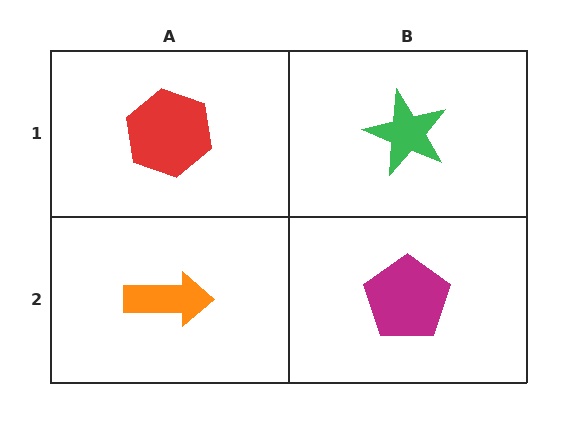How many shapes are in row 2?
2 shapes.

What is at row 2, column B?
A magenta pentagon.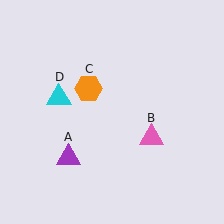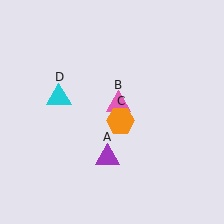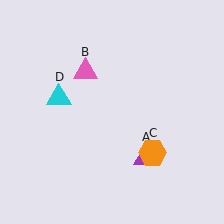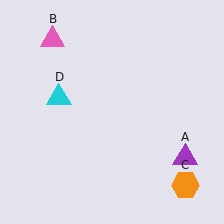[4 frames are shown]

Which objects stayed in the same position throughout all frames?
Cyan triangle (object D) remained stationary.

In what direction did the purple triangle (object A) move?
The purple triangle (object A) moved right.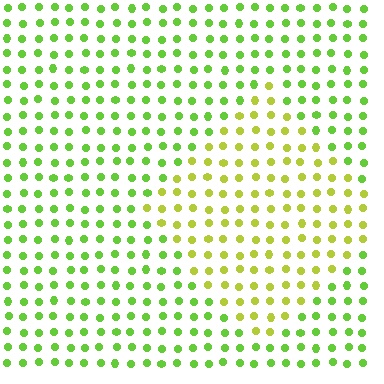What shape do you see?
I see a diamond.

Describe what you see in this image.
The image is filled with small lime elements in a uniform arrangement. A diamond-shaped region is visible where the elements are tinted to a slightly different hue, forming a subtle color boundary.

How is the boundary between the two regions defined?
The boundary is defined purely by a slight shift in hue (about 32 degrees). Spacing, size, and orientation are identical on both sides.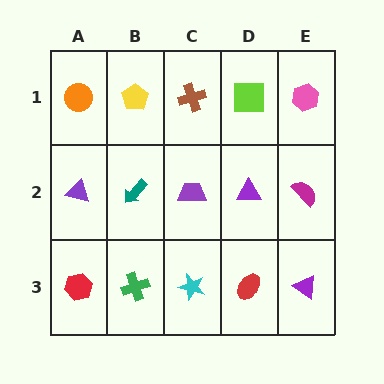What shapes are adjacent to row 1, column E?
A magenta semicircle (row 2, column E), a lime square (row 1, column D).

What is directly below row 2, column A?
A red hexagon.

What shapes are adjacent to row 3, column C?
A purple trapezoid (row 2, column C), a green cross (row 3, column B), a red ellipse (row 3, column D).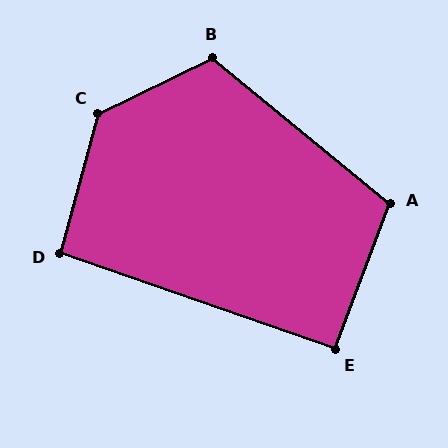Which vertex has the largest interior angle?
C, at approximately 132 degrees.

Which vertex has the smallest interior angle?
E, at approximately 92 degrees.